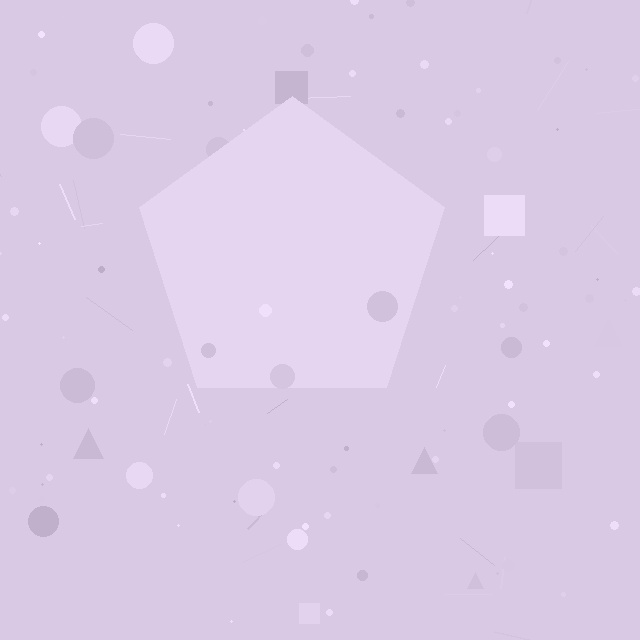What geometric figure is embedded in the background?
A pentagon is embedded in the background.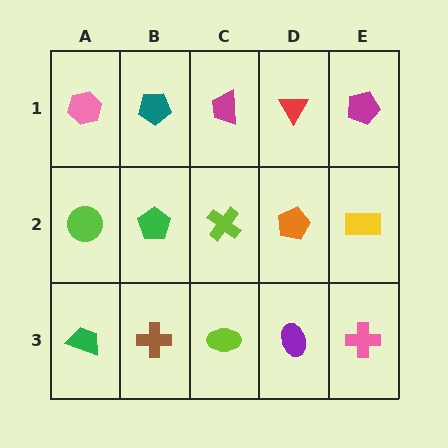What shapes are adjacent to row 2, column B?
A teal pentagon (row 1, column B), a brown cross (row 3, column B), a lime circle (row 2, column A), a lime cross (row 2, column C).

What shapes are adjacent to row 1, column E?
A yellow rectangle (row 2, column E), a red triangle (row 1, column D).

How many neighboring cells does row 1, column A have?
2.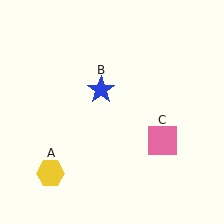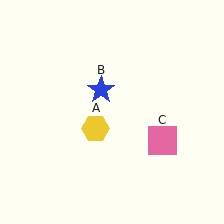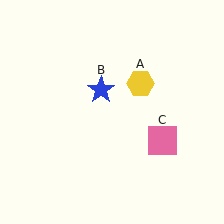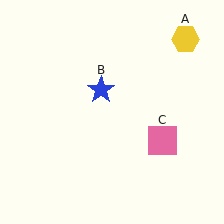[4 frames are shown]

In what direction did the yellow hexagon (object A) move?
The yellow hexagon (object A) moved up and to the right.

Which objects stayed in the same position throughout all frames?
Blue star (object B) and pink square (object C) remained stationary.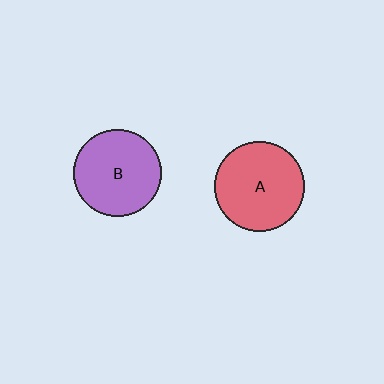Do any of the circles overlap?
No, none of the circles overlap.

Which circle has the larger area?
Circle A (red).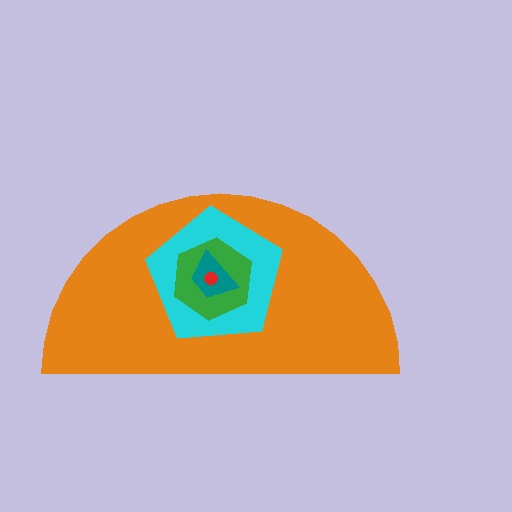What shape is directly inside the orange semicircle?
The cyan pentagon.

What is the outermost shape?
The orange semicircle.